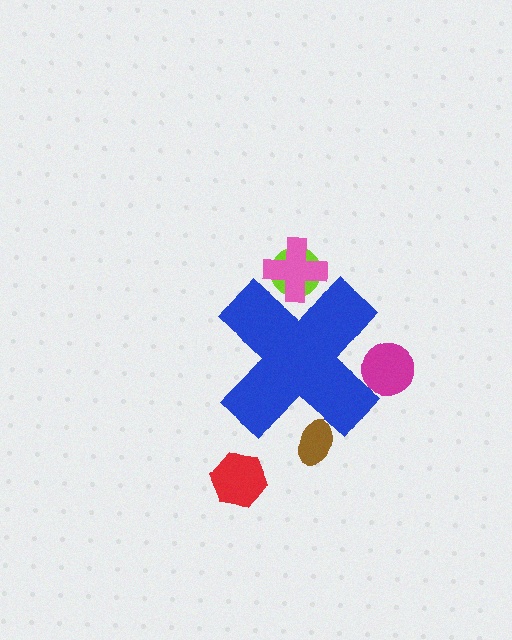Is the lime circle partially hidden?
Yes, the lime circle is partially hidden behind the blue cross.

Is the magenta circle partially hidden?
Yes, the magenta circle is partially hidden behind the blue cross.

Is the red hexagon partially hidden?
No, the red hexagon is fully visible.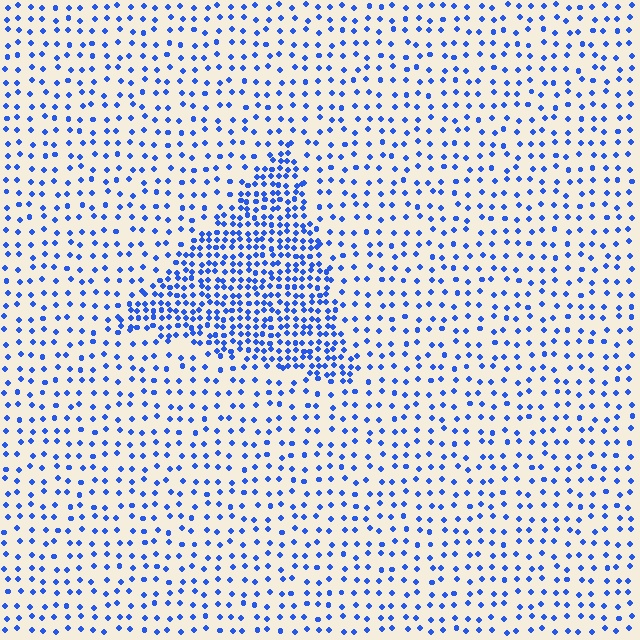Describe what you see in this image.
The image contains small blue elements arranged at two different densities. A triangle-shaped region is visible where the elements are more densely packed than the surrounding area.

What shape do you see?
I see a triangle.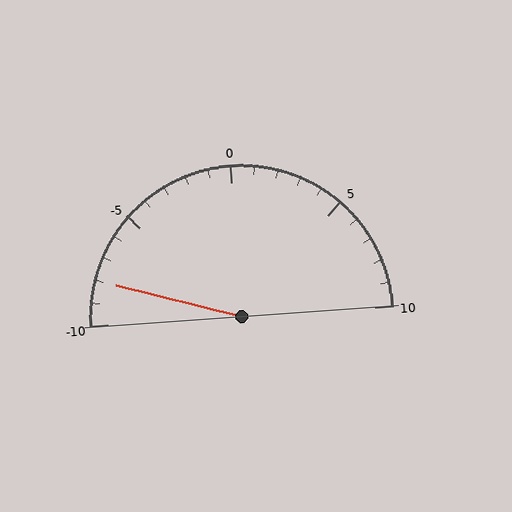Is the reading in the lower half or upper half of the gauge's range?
The reading is in the lower half of the range (-10 to 10).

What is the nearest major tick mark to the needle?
The nearest major tick mark is -10.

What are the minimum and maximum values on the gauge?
The gauge ranges from -10 to 10.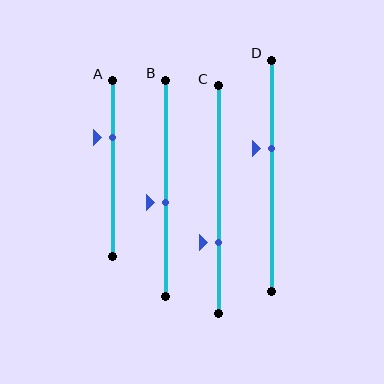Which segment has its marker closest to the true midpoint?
Segment B has its marker closest to the true midpoint.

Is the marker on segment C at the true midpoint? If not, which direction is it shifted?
No, the marker on segment C is shifted downward by about 19% of the segment length.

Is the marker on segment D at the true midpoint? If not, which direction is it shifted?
No, the marker on segment D is shifted upward by about 12% of the segment length.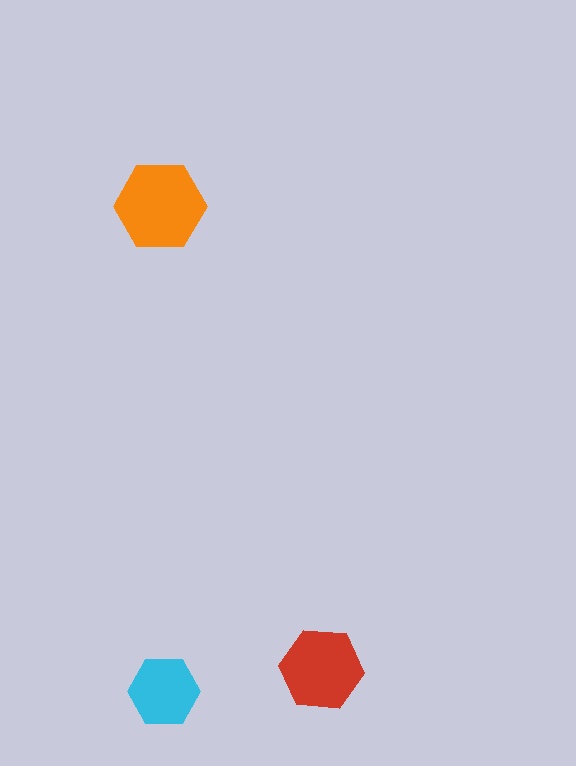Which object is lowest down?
The cyan hexagon is bottommost.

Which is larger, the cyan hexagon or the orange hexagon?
The orange one.